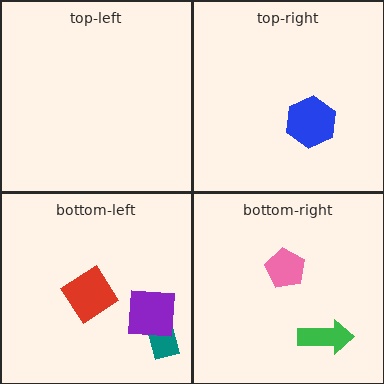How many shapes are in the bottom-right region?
2.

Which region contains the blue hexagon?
The top-right region.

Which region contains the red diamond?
The bottom-left region.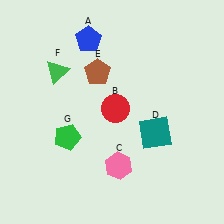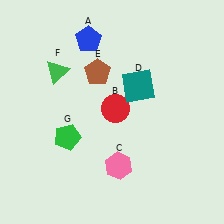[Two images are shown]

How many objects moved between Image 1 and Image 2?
1 object moved between the two images.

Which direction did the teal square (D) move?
The teal square (D) moved up.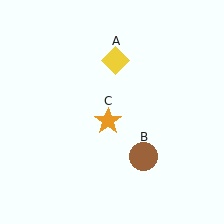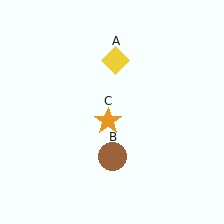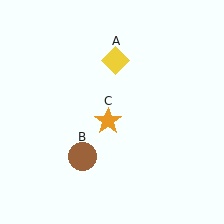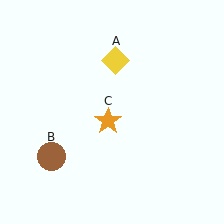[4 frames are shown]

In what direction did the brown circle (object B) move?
The brown circle (object B) moved left.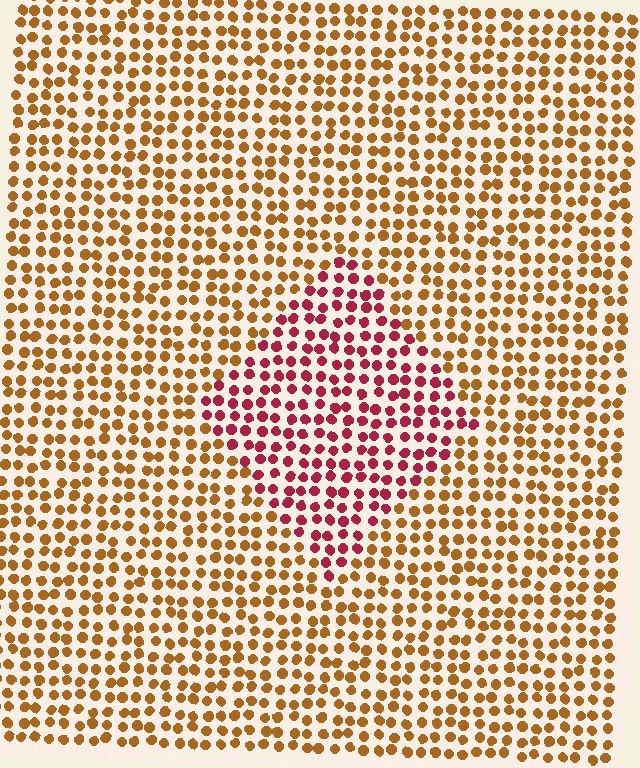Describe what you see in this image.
The image is filled with small brown elements in a uniform arrangement. A diamond-shaped region is visible where the elements are tinted to a slightly different hue, forming a subtle color boundary.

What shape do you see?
I see a diamond.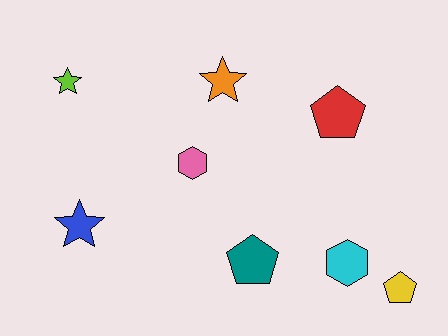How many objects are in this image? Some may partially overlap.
There are 8 objects.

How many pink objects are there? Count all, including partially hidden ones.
There is 1 pink object.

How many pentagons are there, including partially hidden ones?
There are 3 pentagons.